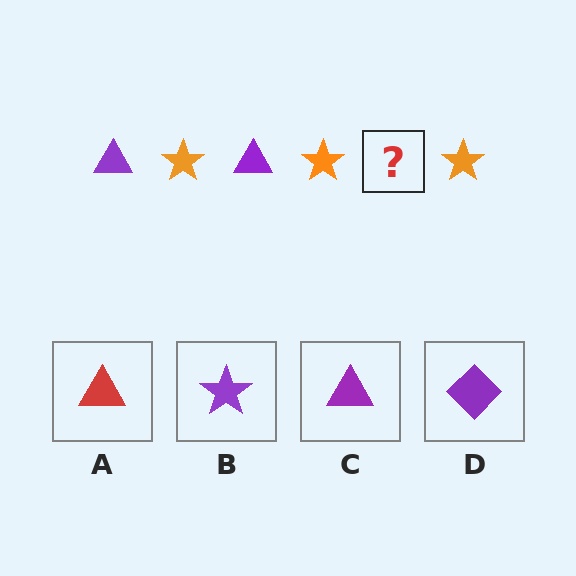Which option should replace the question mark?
Option C.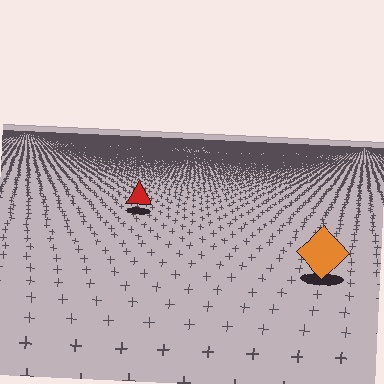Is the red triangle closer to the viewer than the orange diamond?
No. The orange diamond is closer — you can tell from the texture gradient: the ground texture is coarser near it.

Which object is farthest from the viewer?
The red triangle is farthest from the viewer. It appears smaller and the ground texture around it is denser.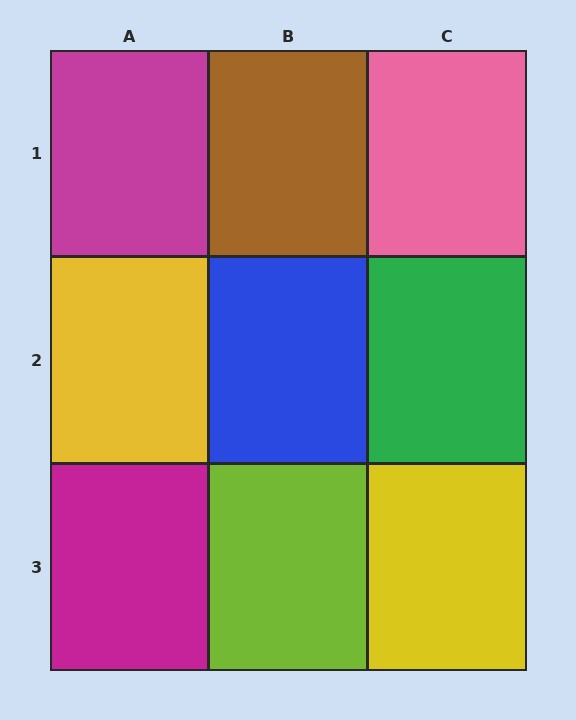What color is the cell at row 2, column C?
Green.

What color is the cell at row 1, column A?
Magenta.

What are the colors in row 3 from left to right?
Magenta, lime, yellow.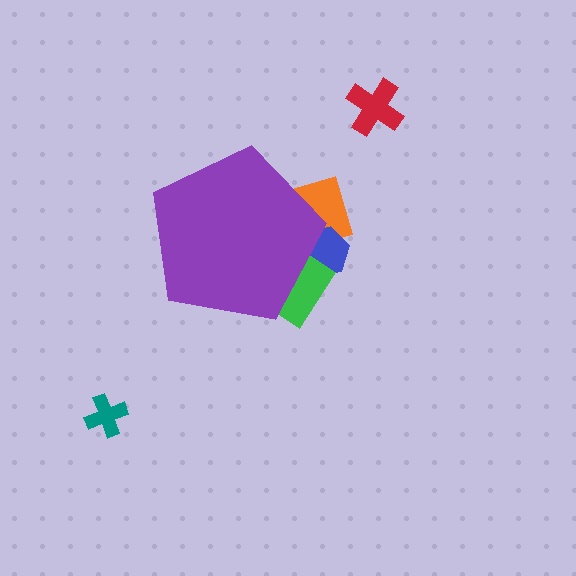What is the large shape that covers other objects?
A purple pentagon.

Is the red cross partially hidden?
No, the red cross is fully visible.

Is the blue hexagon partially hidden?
Yes, the blue hexagon is partially hidden behind the purple pentagon.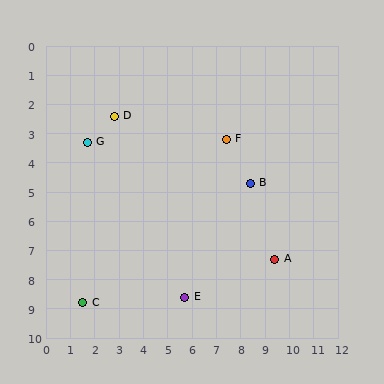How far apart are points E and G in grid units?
Points E and G are about 6.6 grid units apart.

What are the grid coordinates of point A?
Point A is at approximately (9.4, 7.3).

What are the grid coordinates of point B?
Point B is at approximately (8.4, 4.7).